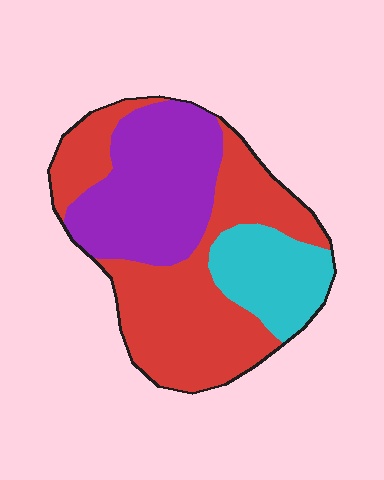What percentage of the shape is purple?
Purple covers around 35% of the shape.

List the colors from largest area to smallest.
From largest to smallest: red, purple, cyan.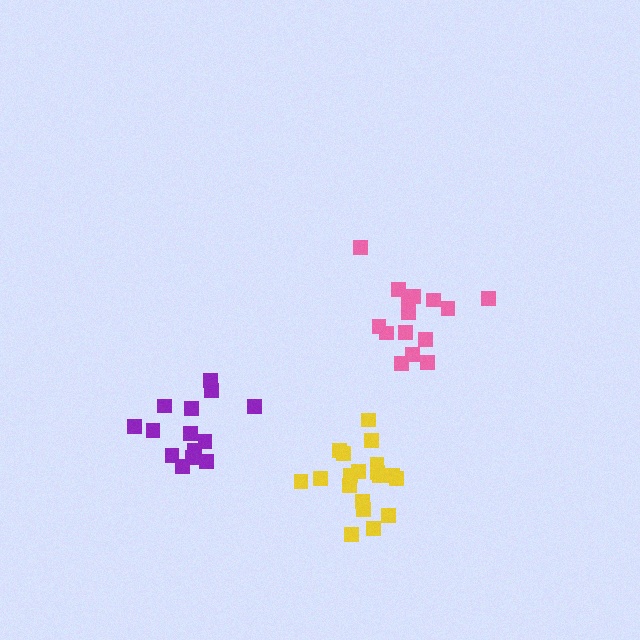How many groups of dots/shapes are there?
There are 3 groups.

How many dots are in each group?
Group 1: 19 dots, Group 2: 14 dots, Group 3: 15 dots (48 total).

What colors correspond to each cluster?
The clusters are colored: yellow, purple, pink.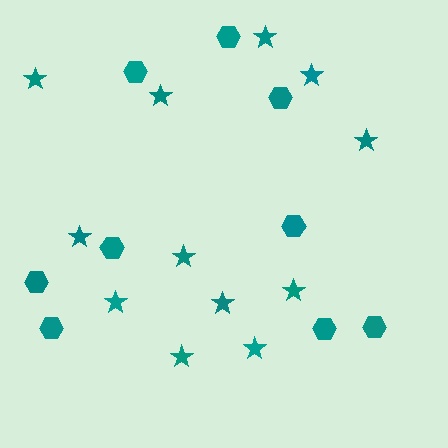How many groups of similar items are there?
There are 2 groups: one group of stars (12) and one group of hexagons (9).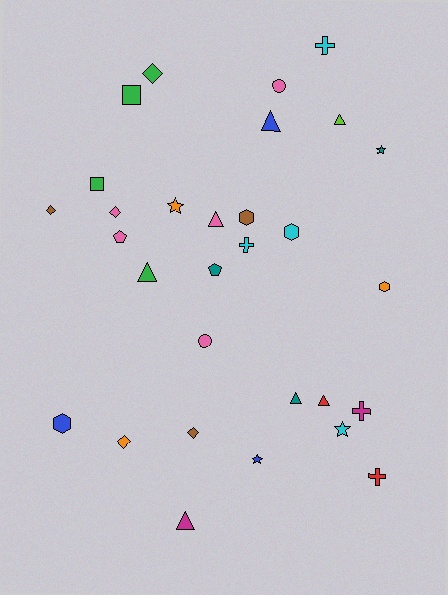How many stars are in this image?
There are 4 stars.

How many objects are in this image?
There are 30 objects.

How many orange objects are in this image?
There are 3 orange objects.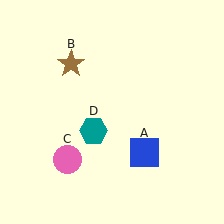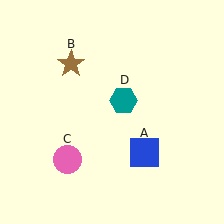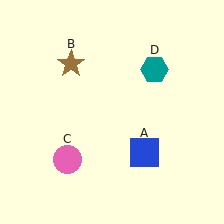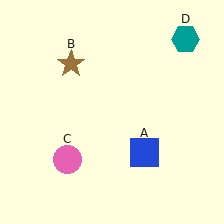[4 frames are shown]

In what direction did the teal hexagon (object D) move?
The teal hexagon (object D) moved up and to the right.